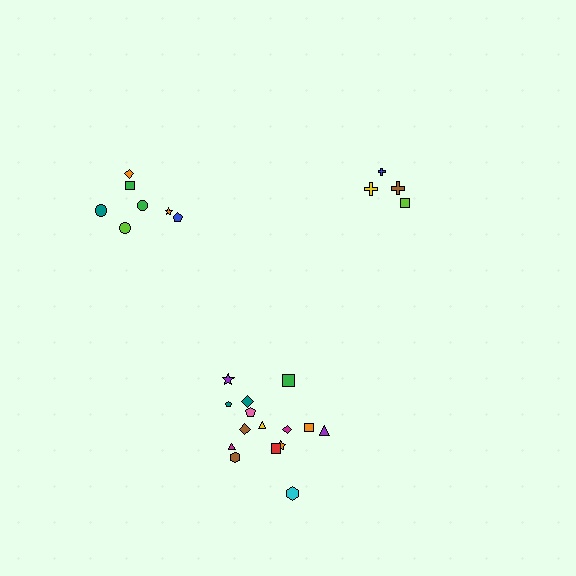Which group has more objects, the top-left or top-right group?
The top-left group.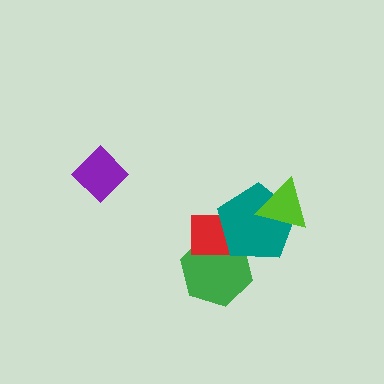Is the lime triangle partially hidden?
No, no other shape covers it.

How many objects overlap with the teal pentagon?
3 objects overlap with the teal pentagon.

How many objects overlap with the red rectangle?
2 objects overlap with the red rectangle.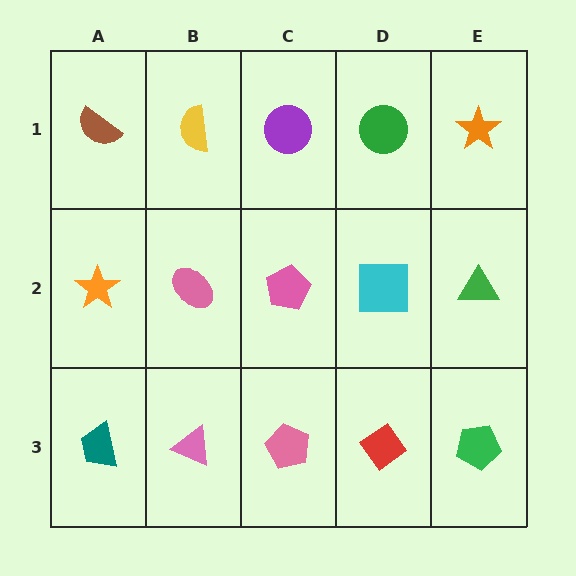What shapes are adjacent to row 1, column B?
A pink ellipse (row 2, column B), a brown semicircle (row 1, column A), a purple circle (row 1, column C).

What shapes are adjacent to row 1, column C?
A pink pentagon (row 2, column C), a yellow semicircle (row 1, column B), a green circle (row 1, column D).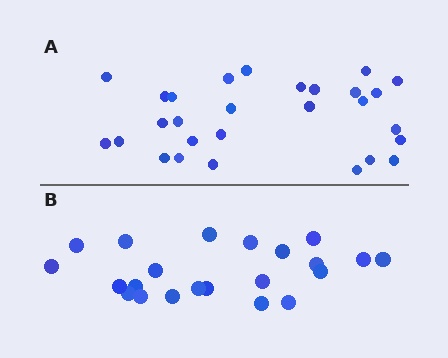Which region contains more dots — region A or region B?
Region A (the top region) has more dots.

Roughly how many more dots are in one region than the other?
Region A has about 6 more dots than region B.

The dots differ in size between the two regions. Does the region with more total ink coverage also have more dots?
No. Region B has more total ink coverage because its dots are larger, but region A actually contains more individual dots. Total area can be misleading — the number of items is what matters here.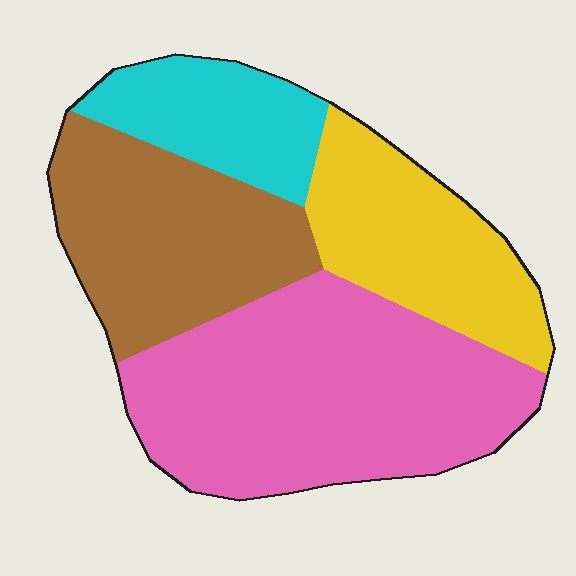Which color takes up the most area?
Pink, at roughly 40%.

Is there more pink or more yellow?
Pink.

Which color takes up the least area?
Cyan, at roughly 15%.